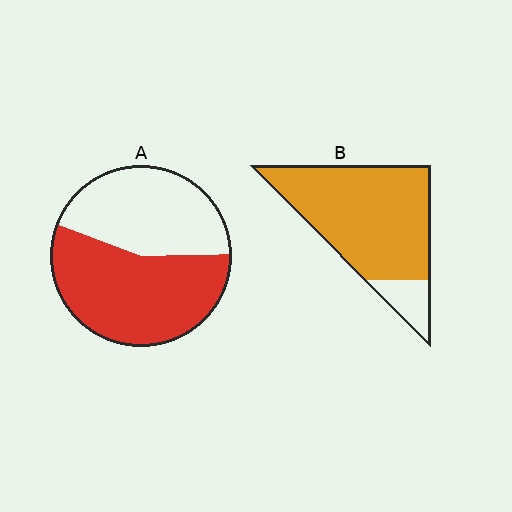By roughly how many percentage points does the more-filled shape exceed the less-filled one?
By roughly 30 percentage points (B over A).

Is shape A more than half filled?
Yes.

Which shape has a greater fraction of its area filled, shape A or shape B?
Shape B.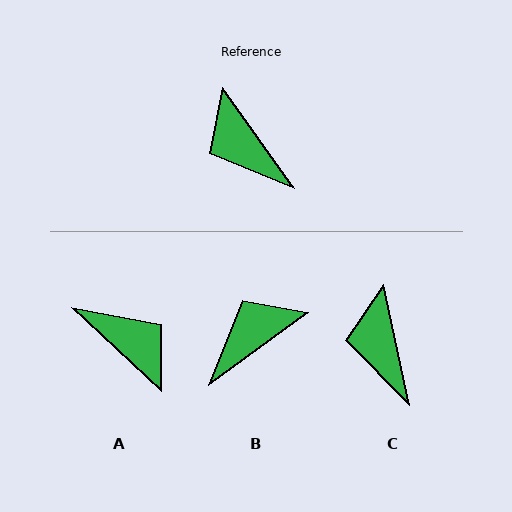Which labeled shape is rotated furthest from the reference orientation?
A, about 169 degrees away.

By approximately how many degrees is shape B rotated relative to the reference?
Approximately 90 degrees clockwise.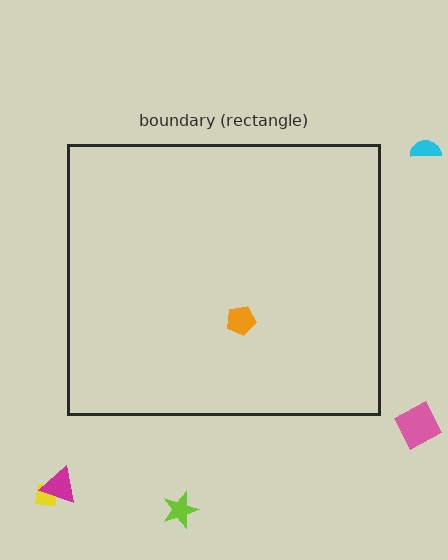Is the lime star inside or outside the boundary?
Outside.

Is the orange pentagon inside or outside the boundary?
Inside.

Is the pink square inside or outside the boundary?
Outside.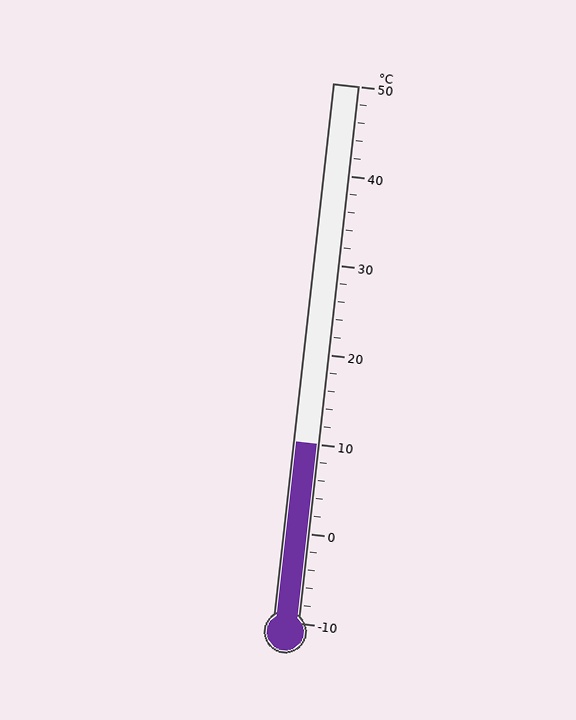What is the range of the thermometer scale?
The thermometer scale ranges from -10°C to 50°C.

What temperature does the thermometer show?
The thermometer shows approximately 10°C.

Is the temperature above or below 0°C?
The temperature is above 0°C.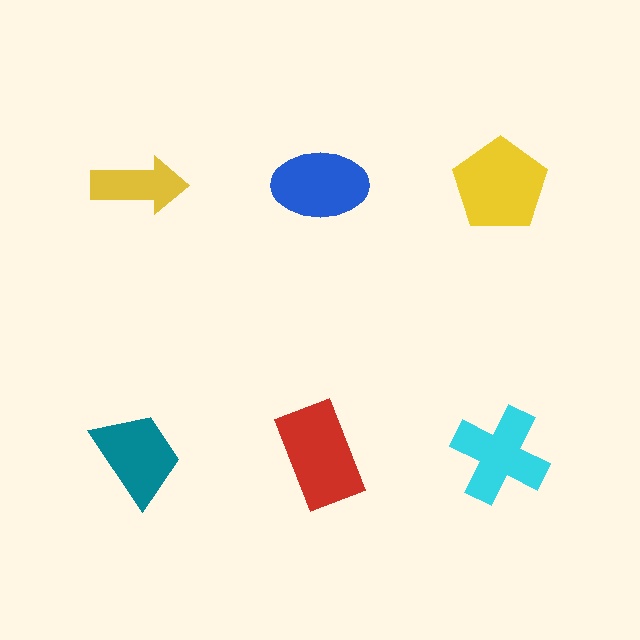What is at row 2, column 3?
A cyan cross.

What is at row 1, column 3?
A yellow pentagon.